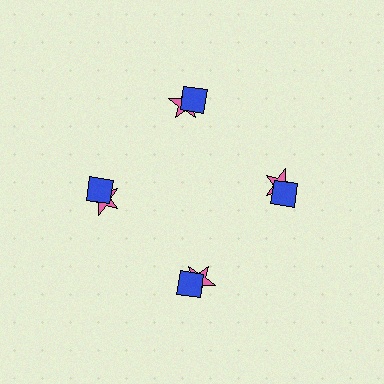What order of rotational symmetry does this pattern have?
This pattern has 4-fold rotational symmetry.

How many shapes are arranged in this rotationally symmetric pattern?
There are 8 shapes, arranged in 4 groups of 2.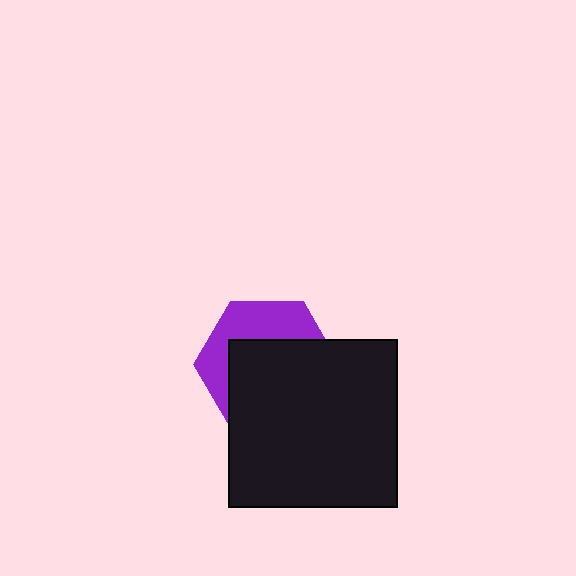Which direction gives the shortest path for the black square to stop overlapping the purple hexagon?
Moving down gives the shortest separation.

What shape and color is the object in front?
The object in front is a black square.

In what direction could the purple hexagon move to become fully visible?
The purple hexagon could move up. That would shift it out from behind the black square entirely.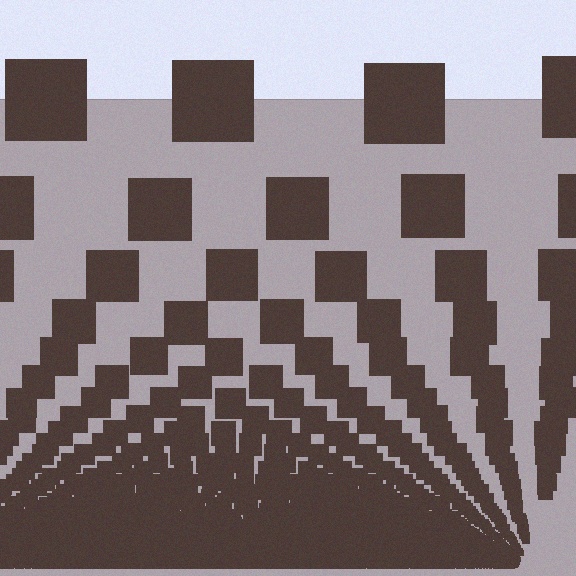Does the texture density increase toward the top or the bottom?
Density increases toward the bottom.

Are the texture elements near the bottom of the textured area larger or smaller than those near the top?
Smaller. The gradient is inverted — elements near the bottom are smaller and denser.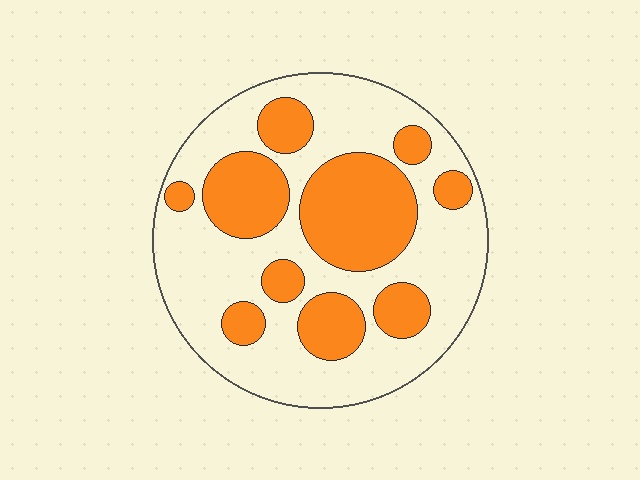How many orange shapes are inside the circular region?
10.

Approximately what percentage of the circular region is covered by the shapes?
Approximately 35%.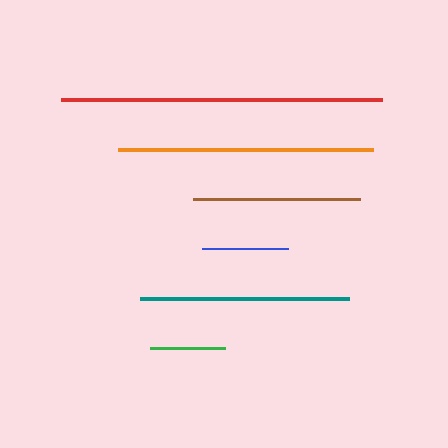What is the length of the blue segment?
The blue segment is approximately 86 pixels long.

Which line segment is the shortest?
The green line is the shortest at approximately 75 pixels.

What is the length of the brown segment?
The brown segment is approximately 167 pixels long.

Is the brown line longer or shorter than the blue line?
The brown line is longer than the blue line.